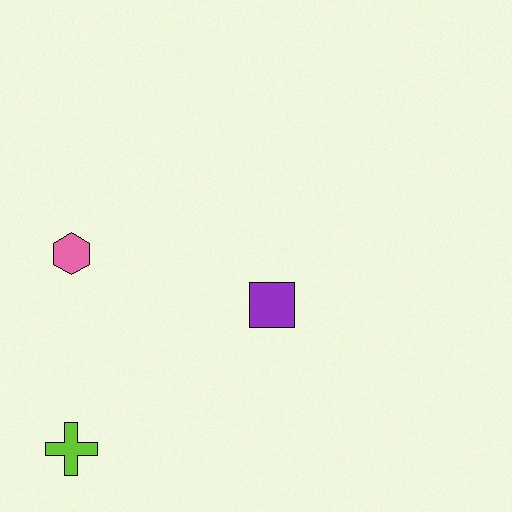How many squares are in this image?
There is 1 square.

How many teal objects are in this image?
There are no teal objects.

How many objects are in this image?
There are 3 objects.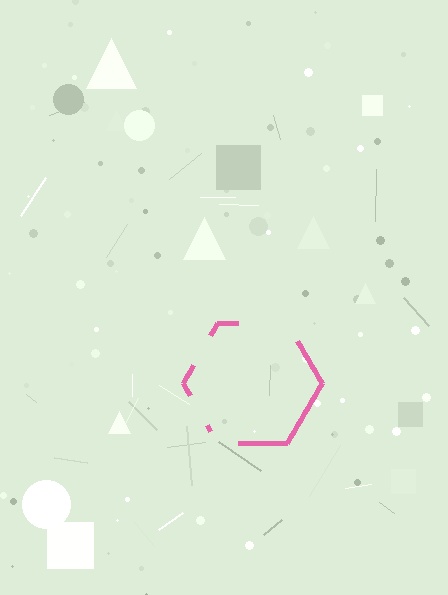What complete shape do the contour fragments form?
The contour fragments form a hexagon.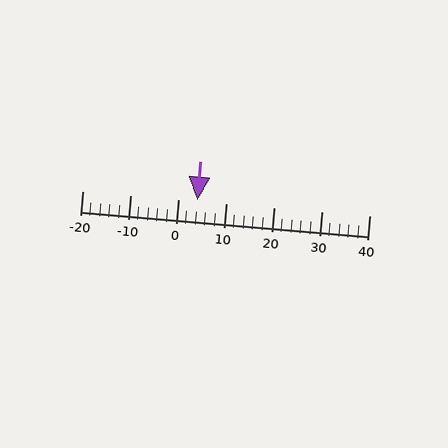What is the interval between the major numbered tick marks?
The major tick marks are spaced 10 units apart.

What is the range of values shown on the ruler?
The ruler shows values from -20 to 40.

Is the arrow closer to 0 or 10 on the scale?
The arrow is closer to 0.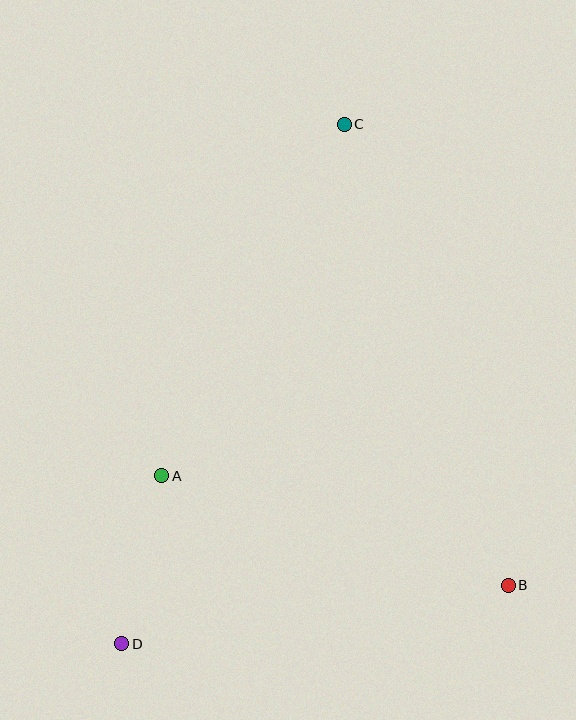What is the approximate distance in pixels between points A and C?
The distance between A and C is approximately 396 pixels.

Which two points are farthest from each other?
Points C and D are farthest from each other.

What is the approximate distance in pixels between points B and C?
The distance between B and C is approximately 489 pixels.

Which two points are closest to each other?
Points A and D are closest to each other.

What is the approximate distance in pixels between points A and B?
The distance between A and B is approximately 363 pixels.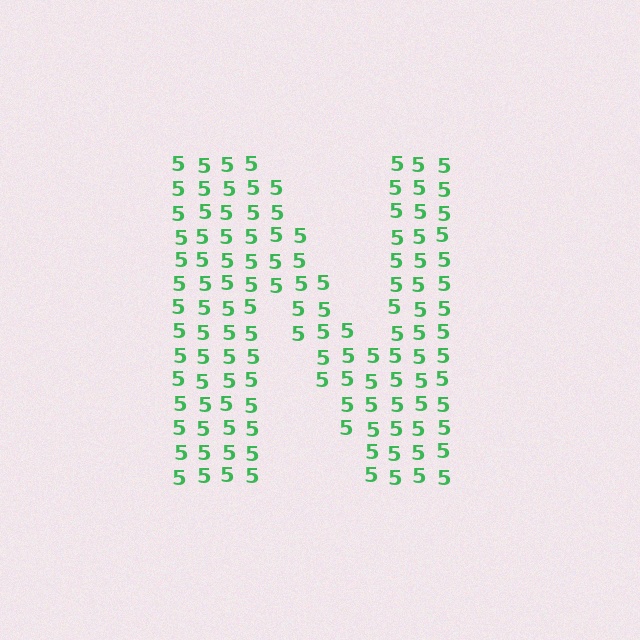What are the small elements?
The small elements are digit 5's.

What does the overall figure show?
The overall figure shows the letter N.